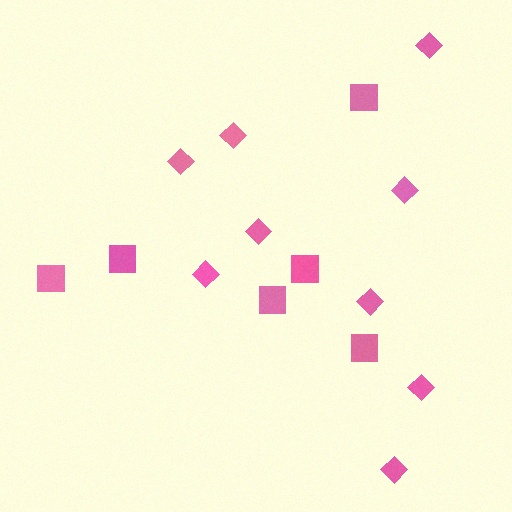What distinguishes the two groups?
There are 2 groups: one group of squares (6) and one group of diamonds (9).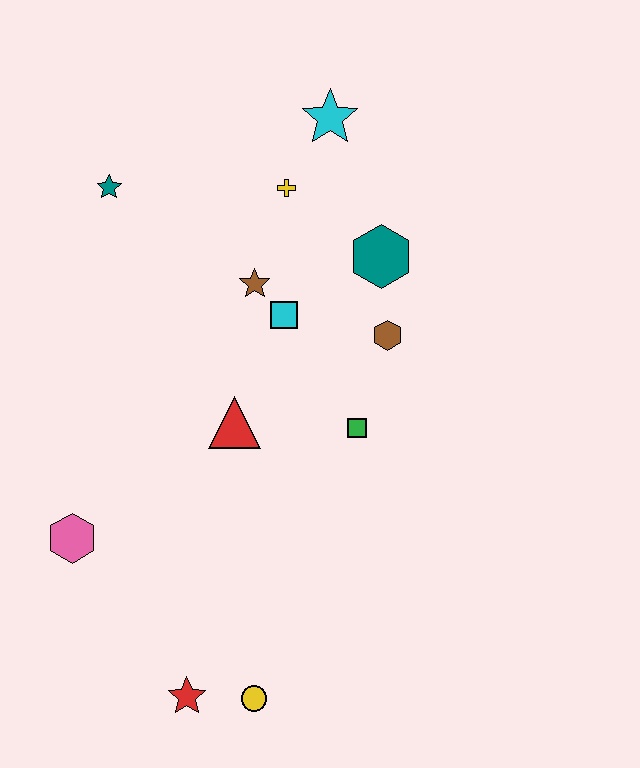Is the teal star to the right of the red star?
No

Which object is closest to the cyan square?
The brown star is closest to the cyan square.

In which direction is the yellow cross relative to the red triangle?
The yellow cross is above the red triangle.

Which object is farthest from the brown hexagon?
The red star is farthest from the brown hexagon.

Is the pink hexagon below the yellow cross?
Yes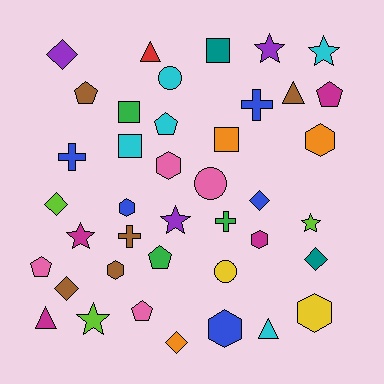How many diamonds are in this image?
There are 6 diamonds.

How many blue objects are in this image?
There are 5 blue objects.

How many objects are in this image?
There are 40 objects.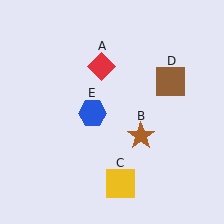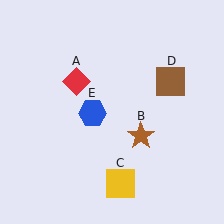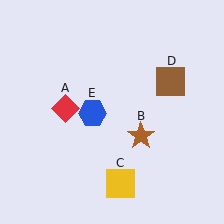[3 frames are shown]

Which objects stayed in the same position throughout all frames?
Brown star (object B) and yellow square (object C) and brown square (object D) and blue hexagon (object E) remained stationary.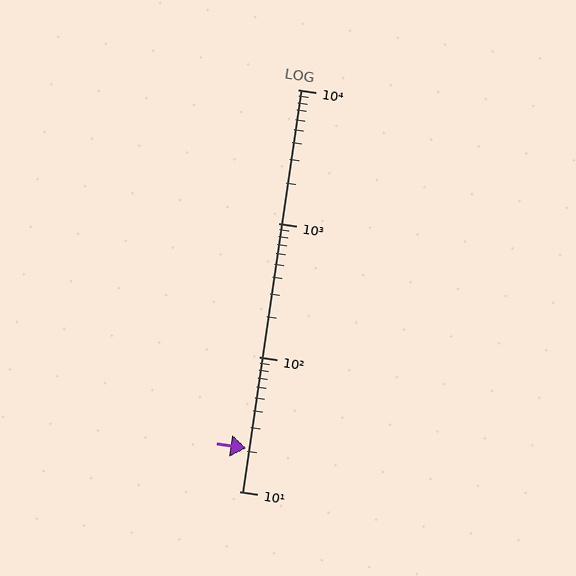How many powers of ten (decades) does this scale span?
The scale spans 3 decades, from 10 to 10000.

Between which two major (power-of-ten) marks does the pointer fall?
The pointer is between 10 and 100.